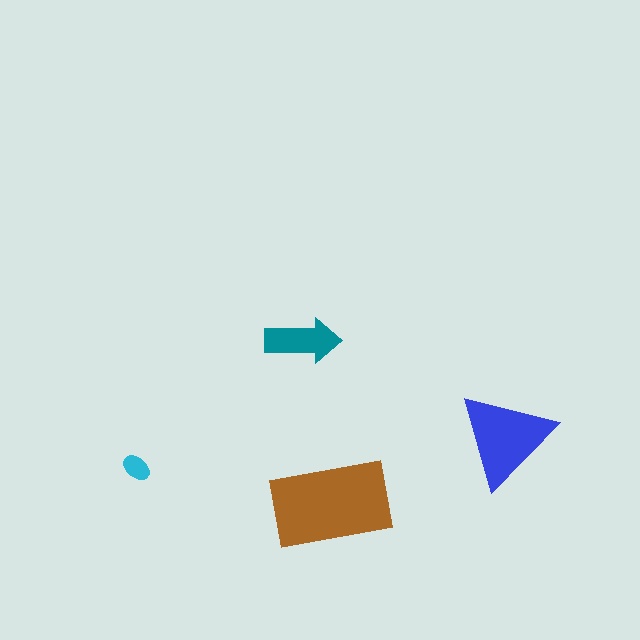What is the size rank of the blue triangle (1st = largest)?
2nd.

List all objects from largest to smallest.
The brown rectangle, the blue triangle, the teal arrow, the cyan ellipse.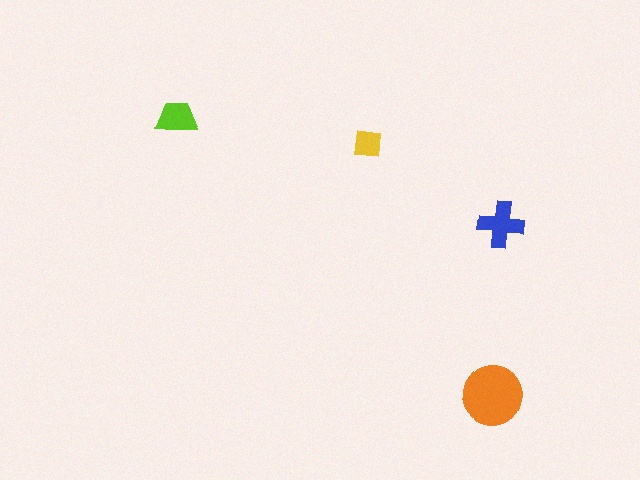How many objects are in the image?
There are 4 objects in the image.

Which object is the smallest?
The yellow square.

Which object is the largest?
The orange circle.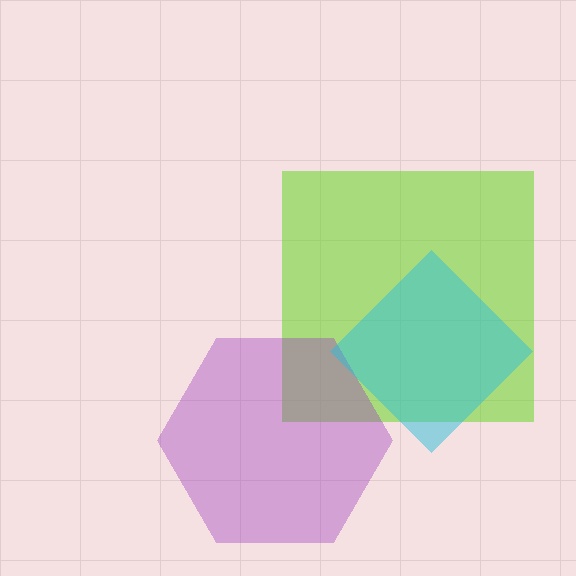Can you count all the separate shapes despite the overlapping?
Yes, there are 3 separate shapes.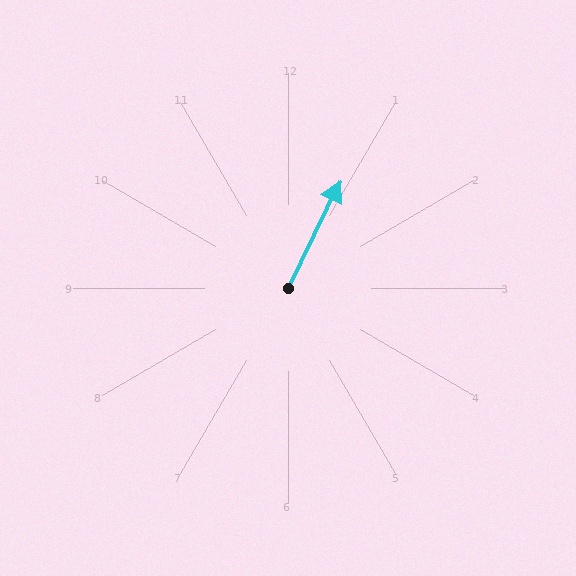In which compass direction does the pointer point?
Northeast.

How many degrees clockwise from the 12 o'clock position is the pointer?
Approximately 26 degrees.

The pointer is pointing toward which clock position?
Roughly 1 o'clock.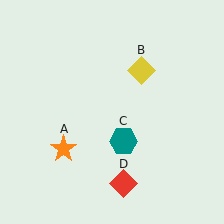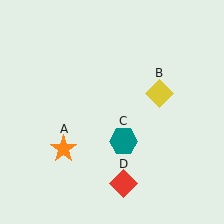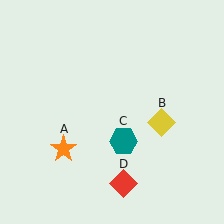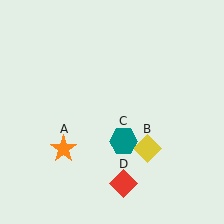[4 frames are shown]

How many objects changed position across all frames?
1 object changed position: yellow diamond (object B).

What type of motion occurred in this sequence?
The yellow diamond (object B) rotated clockwise around the center of the scene.